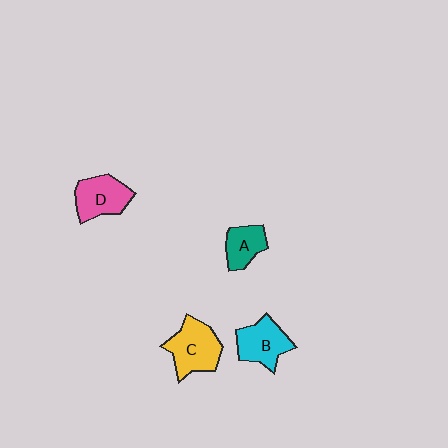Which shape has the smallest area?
Shape A (teal).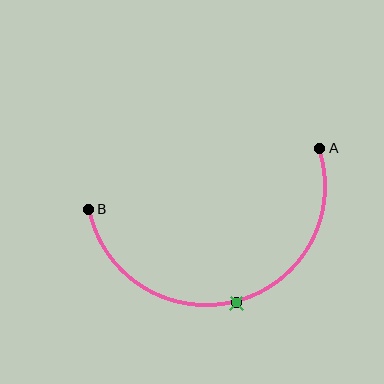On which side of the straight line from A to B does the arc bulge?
The arc bulges below the straight line connecting A and B.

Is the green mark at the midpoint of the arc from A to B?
Yes. The green mark lies on the arc at equal arc-length from both A and B — it is the arc midpoint.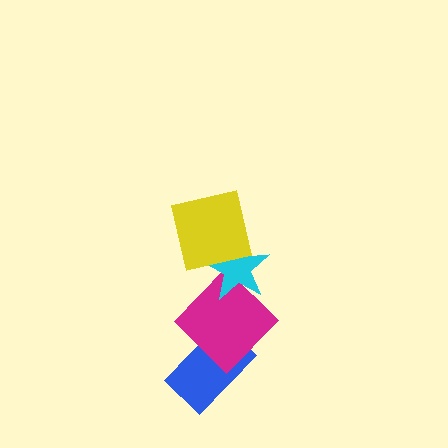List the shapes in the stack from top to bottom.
From top to bottom: the yellow square, the cyan star, the magenta diamond, the blue rectangle.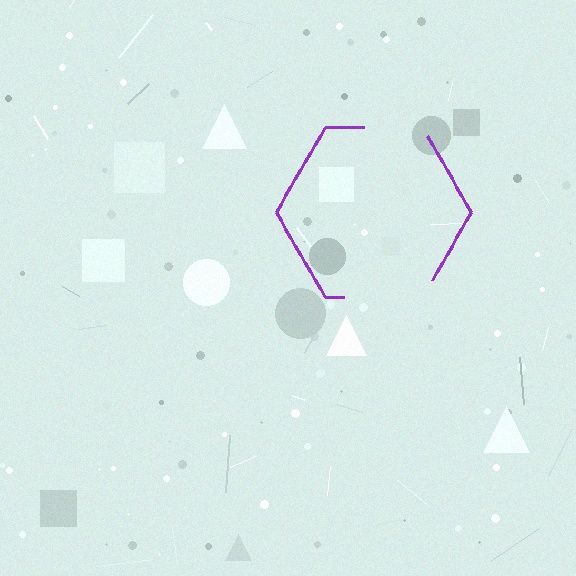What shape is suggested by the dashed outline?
The dashed outline suggests a hexagon.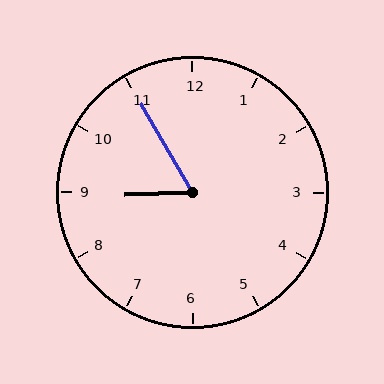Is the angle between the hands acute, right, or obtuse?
It is acute.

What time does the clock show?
8:55.